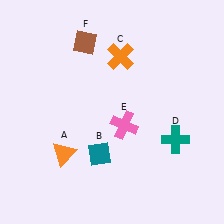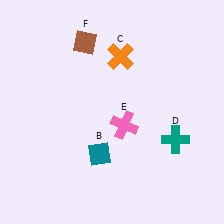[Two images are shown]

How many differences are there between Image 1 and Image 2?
There is 1 difference between the two images.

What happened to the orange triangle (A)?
The orange triangle (A) was removed in Image 2. It was in the bottom-left area of Image 1.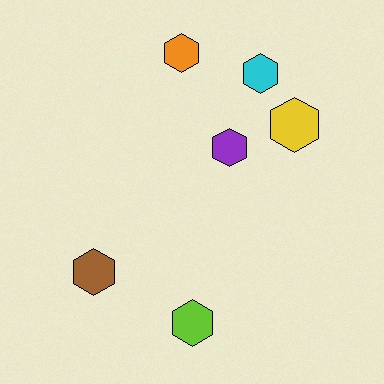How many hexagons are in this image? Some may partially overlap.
There are 6 hexagons.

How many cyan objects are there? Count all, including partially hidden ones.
There is 1 cyan object.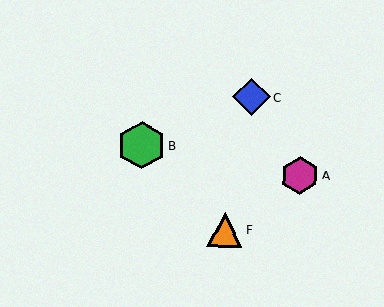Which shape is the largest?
The green hexagon (labeled B) is the largest.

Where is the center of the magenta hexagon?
The center of the magenta hexagon is at (300, 175).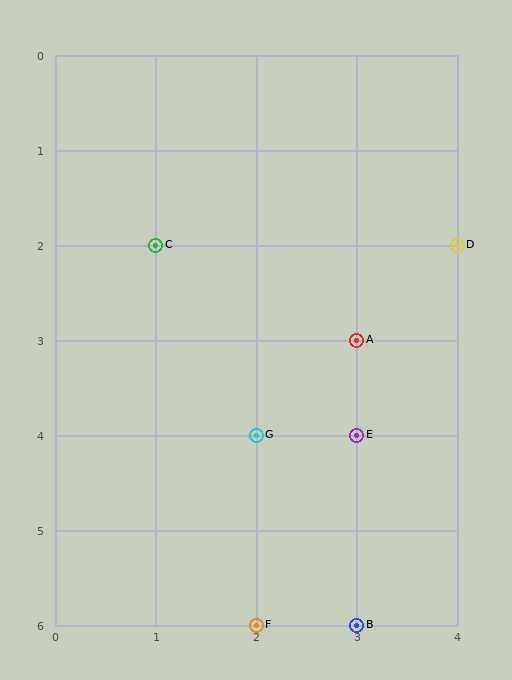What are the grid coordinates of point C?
Point C is at grid coordinates (1, 2).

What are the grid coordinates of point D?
Point D is at grid coordinates (4, 2).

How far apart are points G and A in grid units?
Points G and A are 1 column and 1 row apart (about 1.4 grid units diagonally).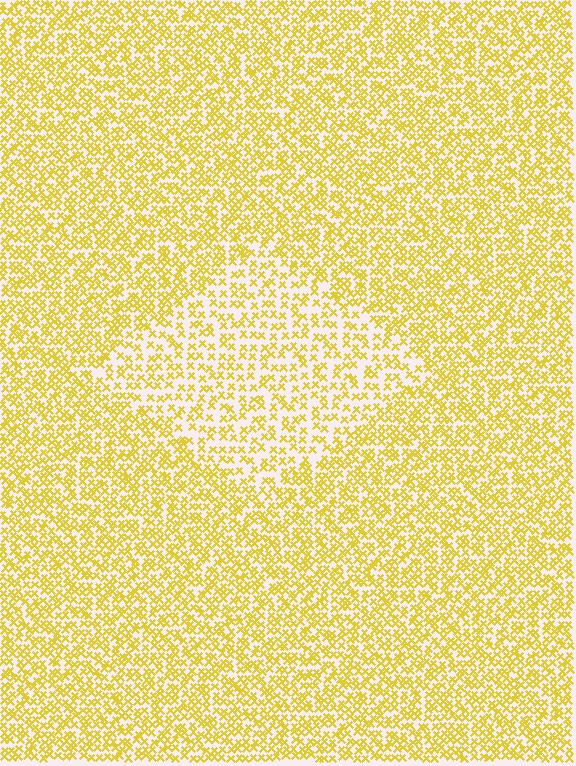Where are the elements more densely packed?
The elements are more densely packed outside the diamond boundary.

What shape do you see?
I see a diamond.